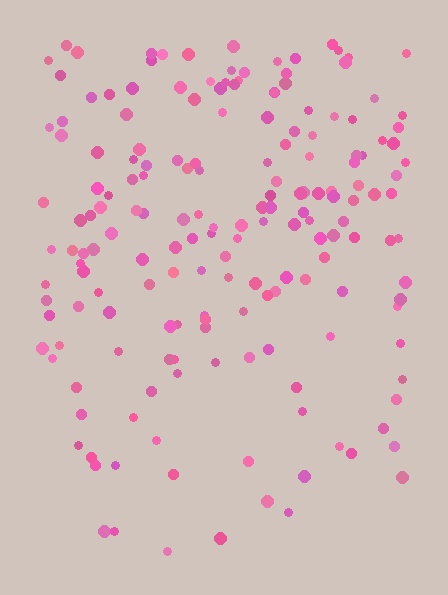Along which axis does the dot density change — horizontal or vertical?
Vertical.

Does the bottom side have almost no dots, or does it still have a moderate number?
Still a moderate number, just noticeably fewer than the top.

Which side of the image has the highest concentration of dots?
The top.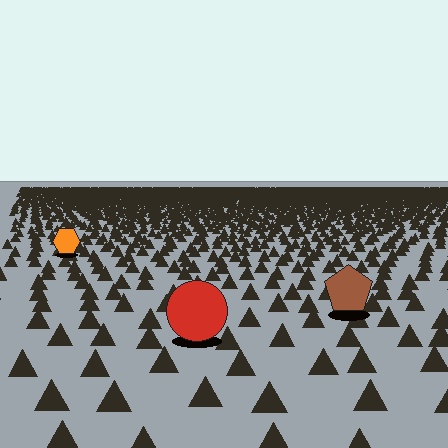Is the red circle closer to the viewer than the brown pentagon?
Yes. The red circle is closer — you can tell from the texture gradient: the ground texture is coarser near it.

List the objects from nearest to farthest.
From nearest to farthest: the red circle, the brown pentagon, the orange hexagon.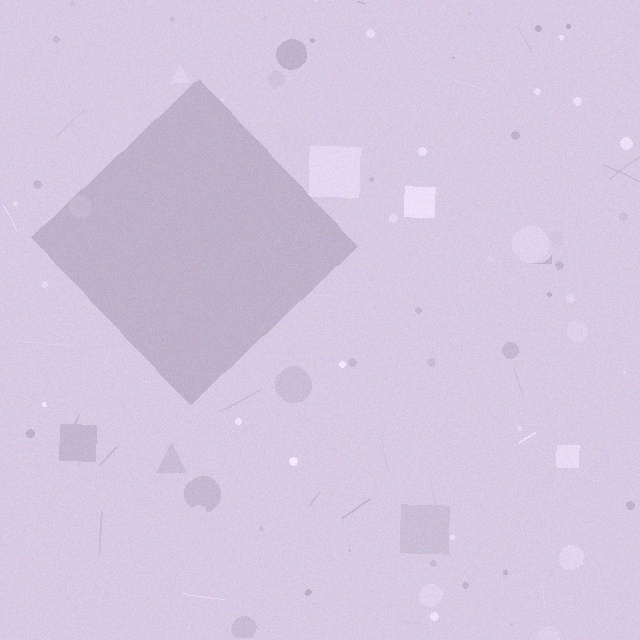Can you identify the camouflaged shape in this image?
The camouflaged shape is a diamond.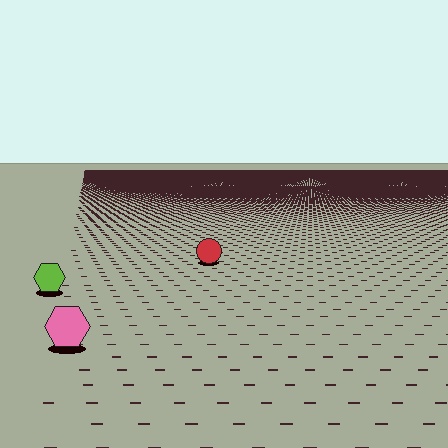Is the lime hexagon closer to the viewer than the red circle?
Yes. The lime hexagon is closer — you can tell from the texture gradient: the ground texture is coarser near it.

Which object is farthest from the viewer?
The red circle is farthest from the viewer. It appears smaller and the ground texture around it is denser.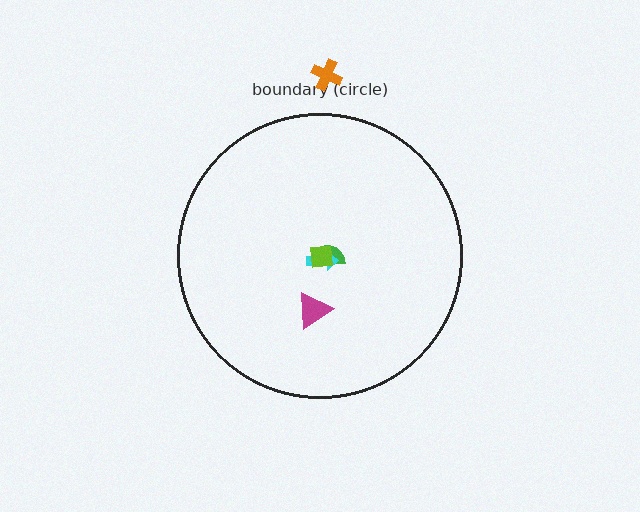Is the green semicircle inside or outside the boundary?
Inside.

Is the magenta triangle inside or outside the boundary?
Inside.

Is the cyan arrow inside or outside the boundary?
Inside.